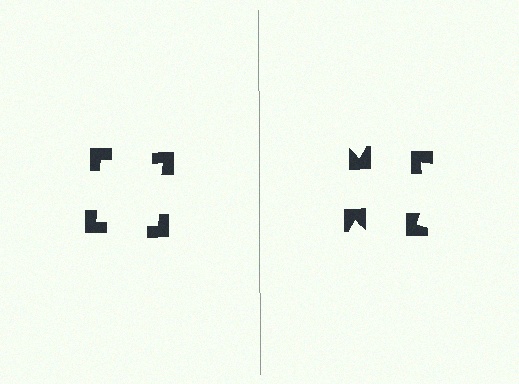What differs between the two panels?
The notched squares are positioned identically on both sides; only the wedge orientations differ. On the left they align to a square; on the right they are misaligned.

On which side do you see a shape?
An illusory square appears on the left side. On the right side the wedge cuts are rotated, so no coherent shape forms.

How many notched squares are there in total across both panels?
8 — 4 on each side.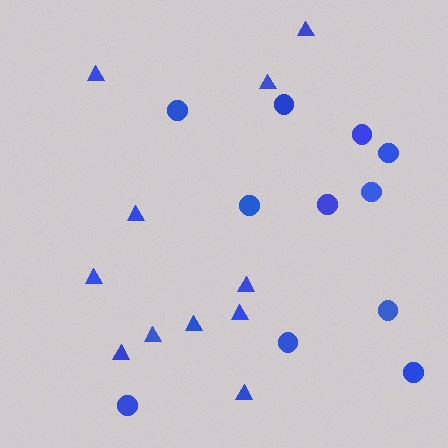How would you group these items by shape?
There are 2 groups: one group of circles (11) and one group of triangles (11).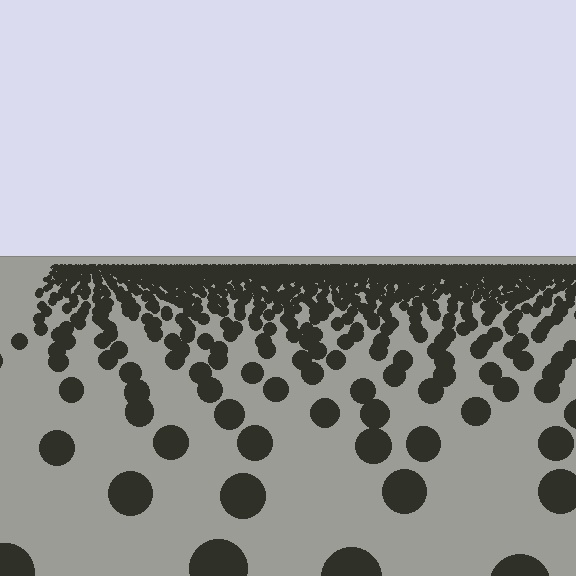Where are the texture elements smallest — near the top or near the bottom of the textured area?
Near the top.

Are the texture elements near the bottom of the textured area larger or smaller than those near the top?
Larger. Near the bottom, elements are closer to the viewer and appear at a bigger on-screen size.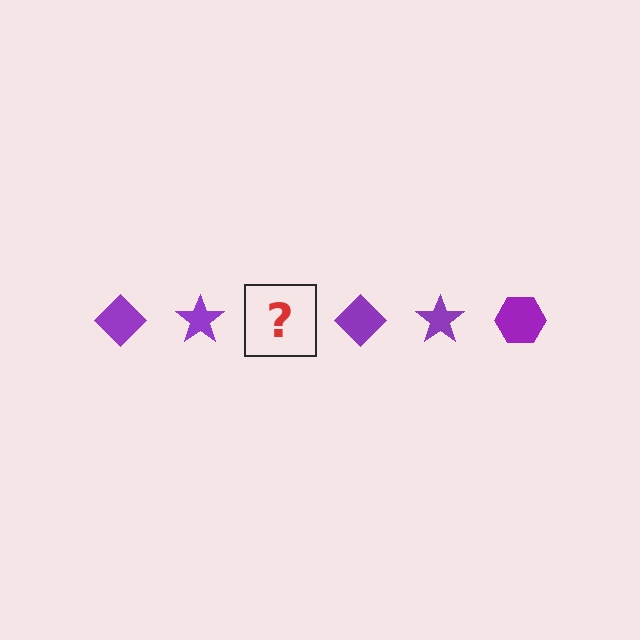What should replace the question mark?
The question mark should be replaced with a purple hexagon.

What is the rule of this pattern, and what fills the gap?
The rule is that the pattern cycles through diamond, star, hexagon shapes in purple. The gap should be filled with a purple hexagon.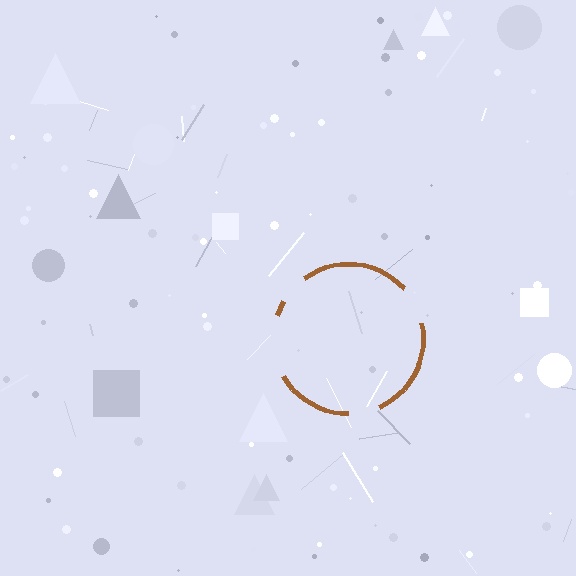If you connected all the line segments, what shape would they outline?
They would outline a circle.